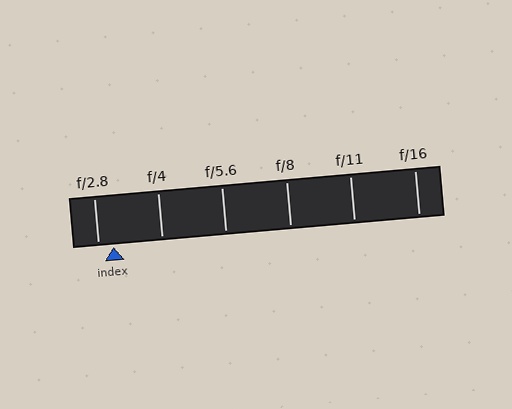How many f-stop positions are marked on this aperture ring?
There are 6 f-stop positions marked.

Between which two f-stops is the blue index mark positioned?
The index mark is between f/2.8 and f/4.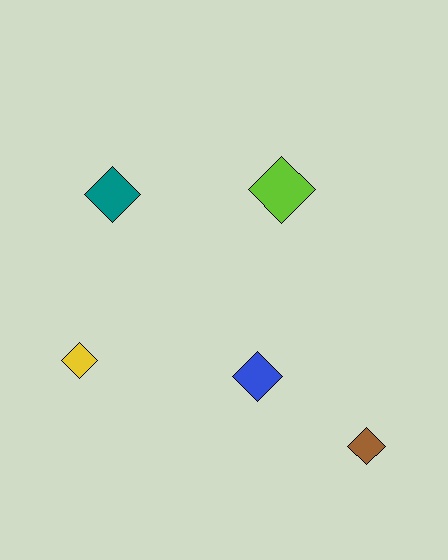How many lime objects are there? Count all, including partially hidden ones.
There is 1 lime object.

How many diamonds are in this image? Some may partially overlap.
There are 5 diamonds.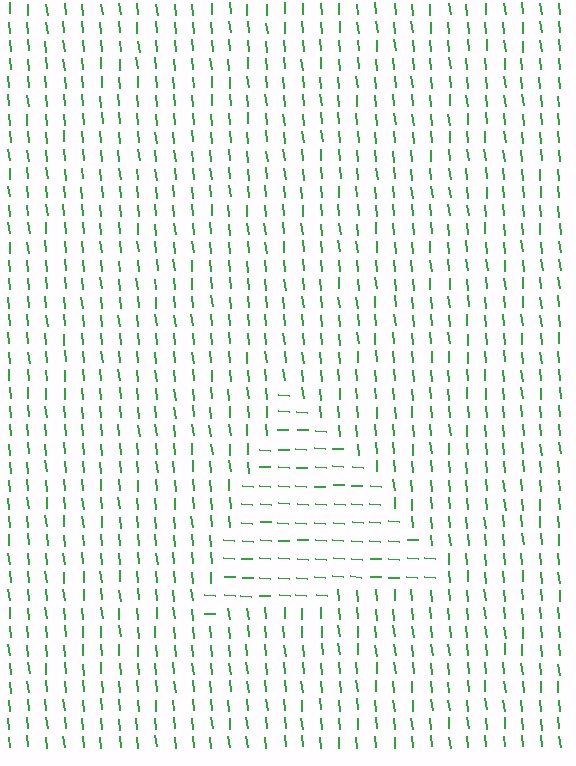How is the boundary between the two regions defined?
The boundary is defined purely by a change in line orientation (approximately 80 degrees difference). All lines are the same color and thickness.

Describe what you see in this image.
The image is filled with small green line segments. A triangle region in the image has lines oriented differently from the surrounding lines, creating a visible texture boundary.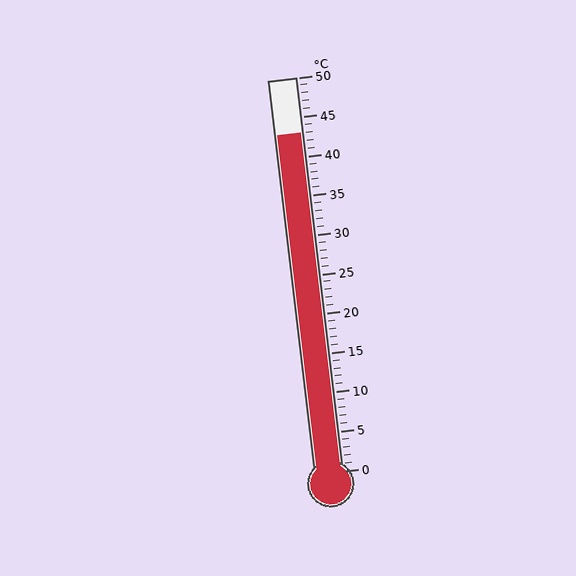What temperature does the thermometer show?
The thermometer shows approximately 43°C.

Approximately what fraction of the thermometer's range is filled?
The thermometer is filled to approximately 85% of its range.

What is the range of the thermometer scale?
The thermometer scale ranges from 0°C to 50°C.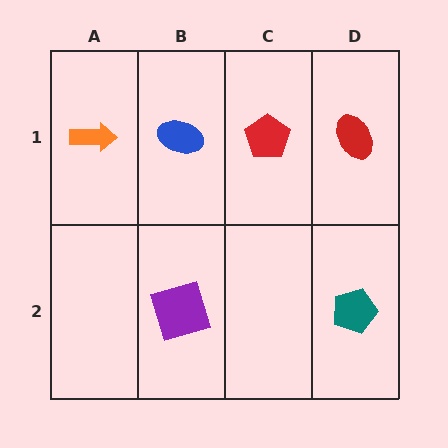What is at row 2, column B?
A purple square.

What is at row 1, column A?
An orange arrow.